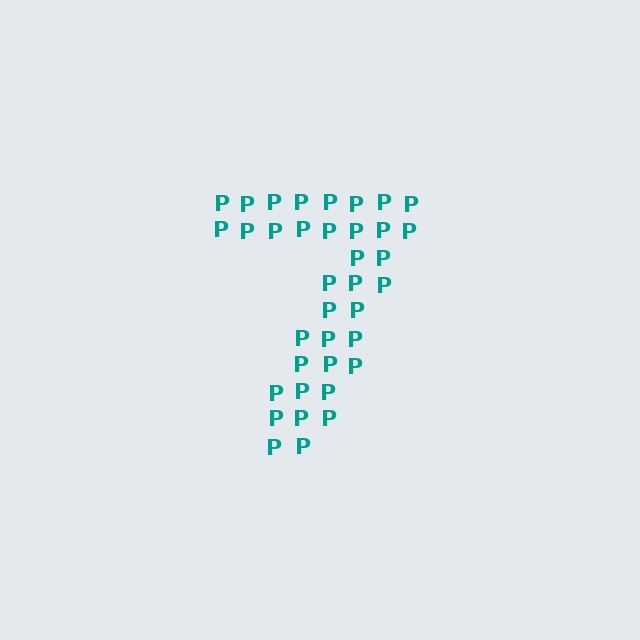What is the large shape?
The large shape is the digit 7.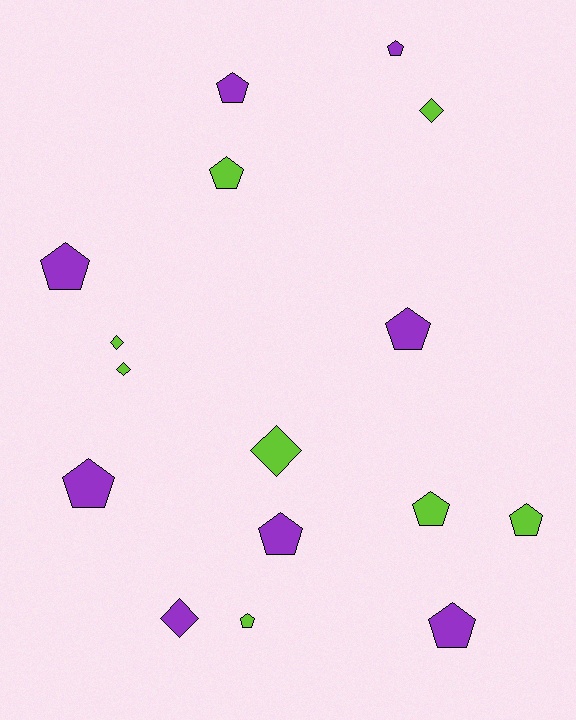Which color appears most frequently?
Lime, with 8 objects.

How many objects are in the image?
There are 16 objects.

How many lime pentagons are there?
There are 4 lime pentagons.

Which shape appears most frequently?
Pentagon, with 11 objects.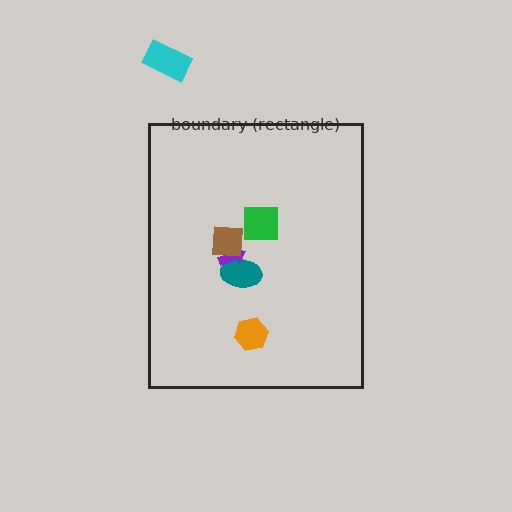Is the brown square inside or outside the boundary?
Inside.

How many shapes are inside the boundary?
5 inside, 1 outside.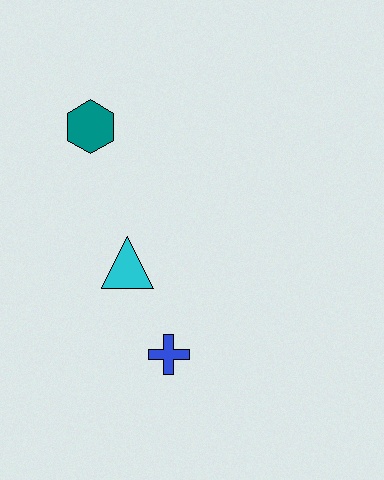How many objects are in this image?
There are 3 objects.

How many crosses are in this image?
There is 1 cross.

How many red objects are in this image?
There are no red objects.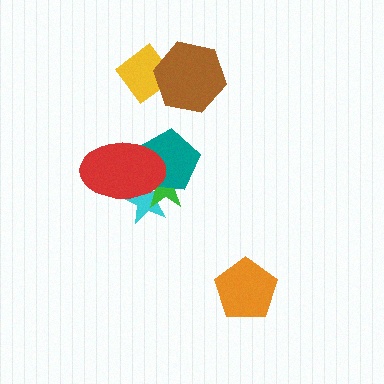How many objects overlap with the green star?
3 objects overlap with the green star.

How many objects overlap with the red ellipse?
3 objects overlap with the red ellipse.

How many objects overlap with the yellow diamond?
1 object overlaps with the yellow diamond.